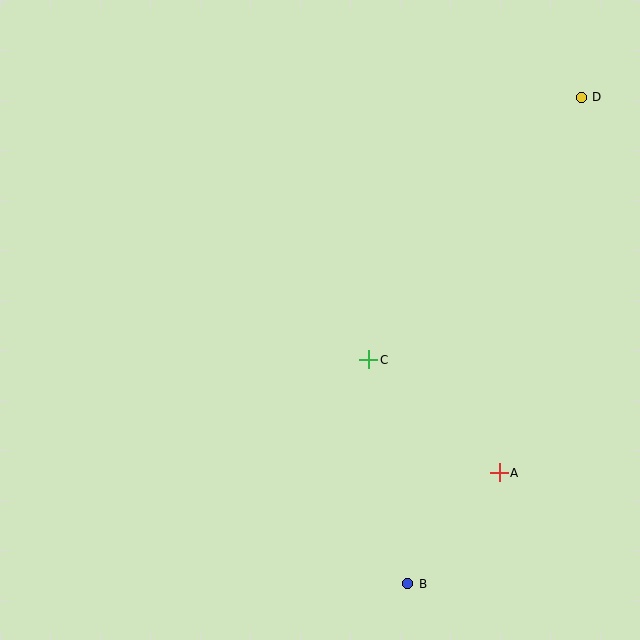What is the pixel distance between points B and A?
The distance between B and A is 144 pixels.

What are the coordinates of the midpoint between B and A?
The midpoint between B and A is at (454, 528).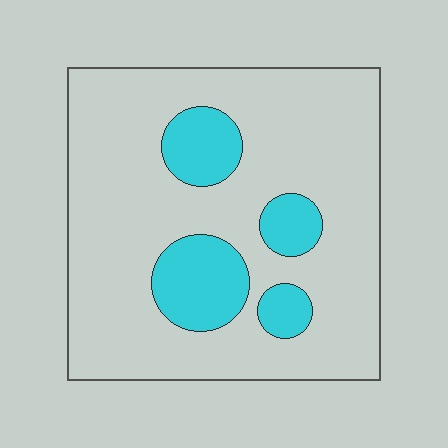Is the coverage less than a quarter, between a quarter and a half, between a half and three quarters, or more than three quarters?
Less than a quarter.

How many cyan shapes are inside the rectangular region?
4.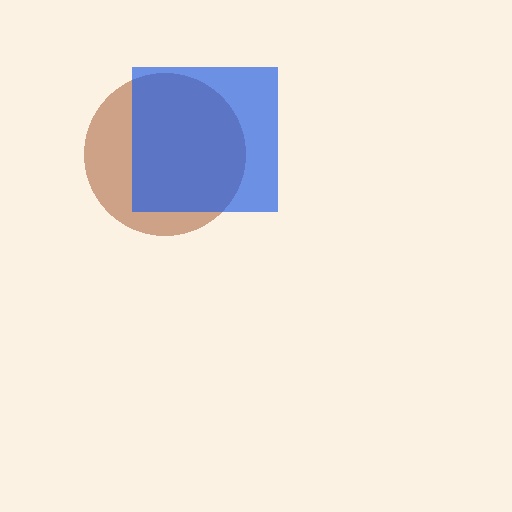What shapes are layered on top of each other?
The layered shapes are: a brown circle, a blue square.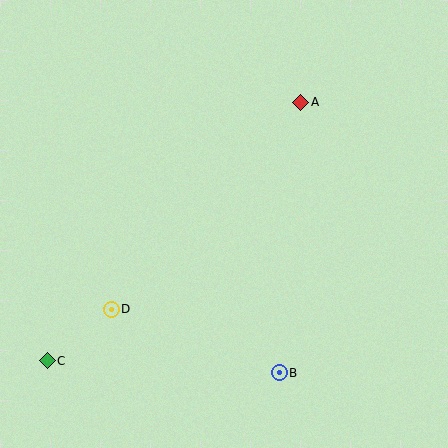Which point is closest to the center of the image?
Point D at (111, 309) is closest to the center.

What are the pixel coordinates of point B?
Point B is at (279, 373).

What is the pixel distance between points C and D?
The distance between C and D is 83 pixels.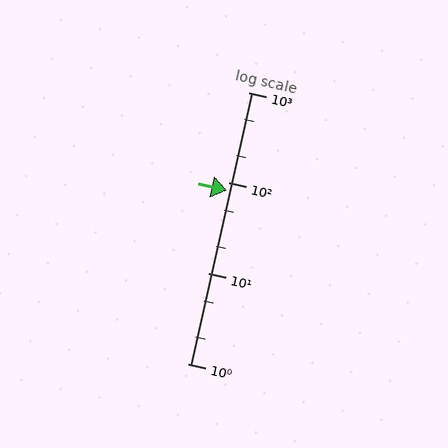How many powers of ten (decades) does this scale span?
The scale spans 3 decades, from 1 to 1000.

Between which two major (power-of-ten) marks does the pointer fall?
The pointer is between 10 and 100.